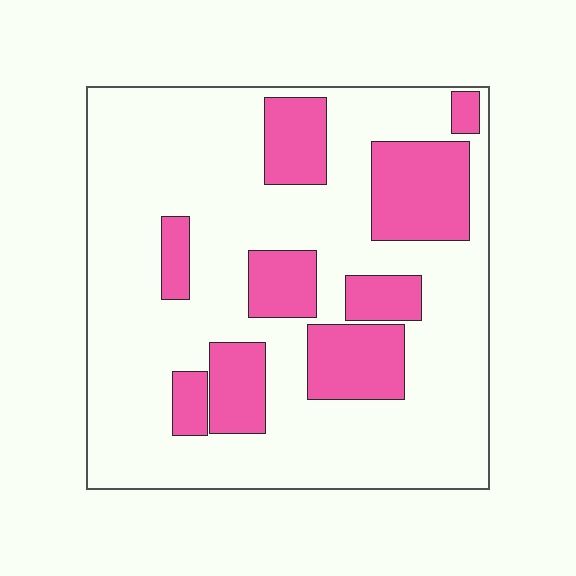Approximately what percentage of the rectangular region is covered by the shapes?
Approximately 25%.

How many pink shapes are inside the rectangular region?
9.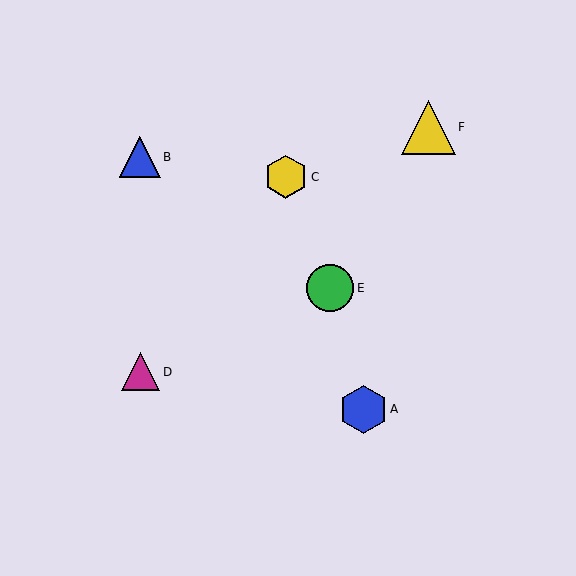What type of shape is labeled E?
Shape E is a green circle.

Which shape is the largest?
The yellow triangle (labeled F) is the largest.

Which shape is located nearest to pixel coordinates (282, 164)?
The yellow hexagon (labeled C) at (286, 177) is nearest to that location.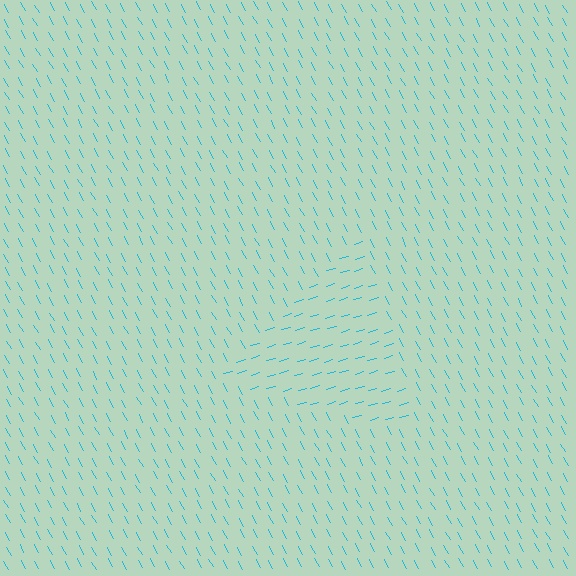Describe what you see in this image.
The image is filled with small cyan line segments. A triangle region in the image has lines oriented differently from the surrounding lines, creating a visible texture boundary.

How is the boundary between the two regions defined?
The boundary is defined purely by a change in line orientation (approximately 79 degrees difference). All lines are the same color and thickness.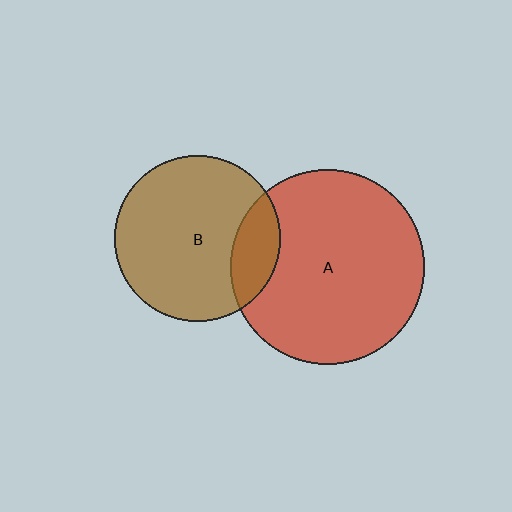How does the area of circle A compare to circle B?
Approximately 1.4 times.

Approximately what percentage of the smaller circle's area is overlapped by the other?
Approximately 20%.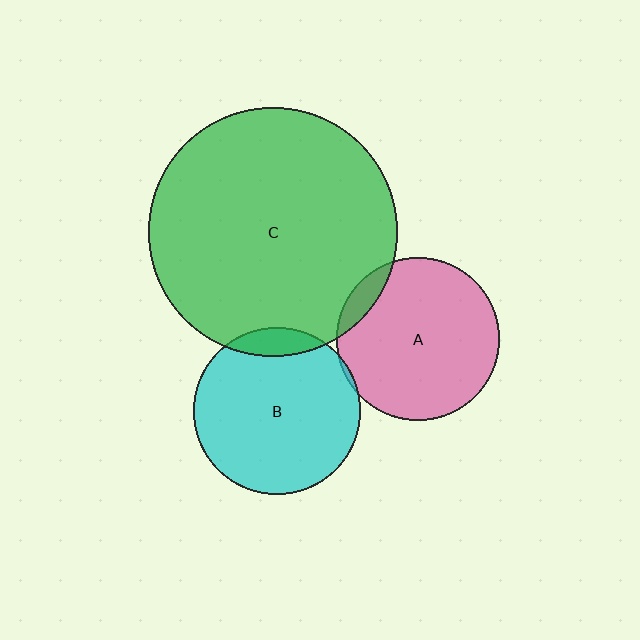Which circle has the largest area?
Circle C (green).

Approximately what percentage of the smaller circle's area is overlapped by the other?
Approximately 5%.